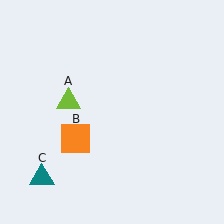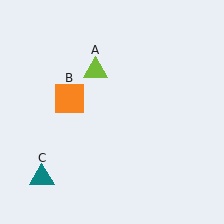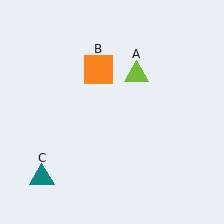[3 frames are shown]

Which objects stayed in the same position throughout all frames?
Teal triangle (object C) remained stationary.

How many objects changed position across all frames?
2 objects changed position: lime triangle (object A), orange square (object B).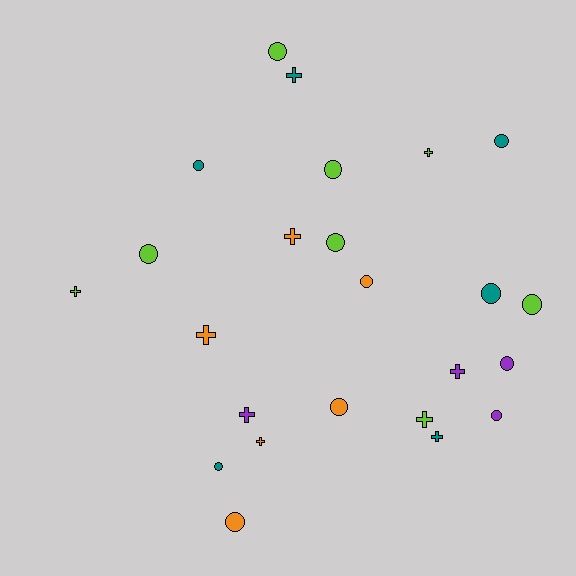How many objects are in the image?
There are 24 objects.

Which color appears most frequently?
Lime, with 8 objects.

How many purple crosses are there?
There are 2 purple crosses.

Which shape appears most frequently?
Circle, with 14 objects.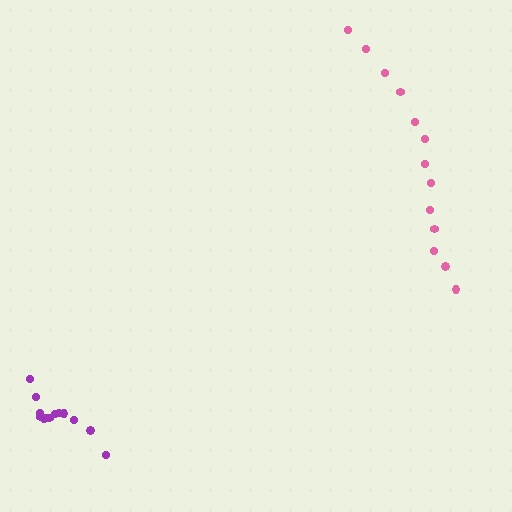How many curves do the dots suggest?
There are 2 distinct paths.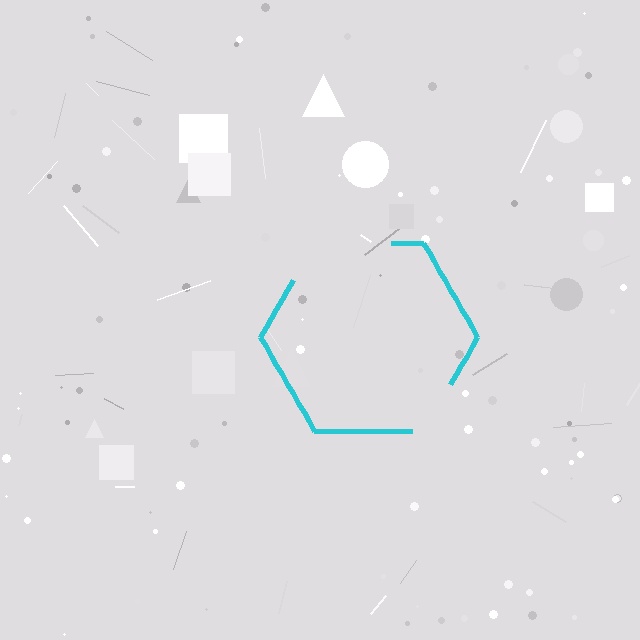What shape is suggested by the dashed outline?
The dashed outline suggests a hexagon.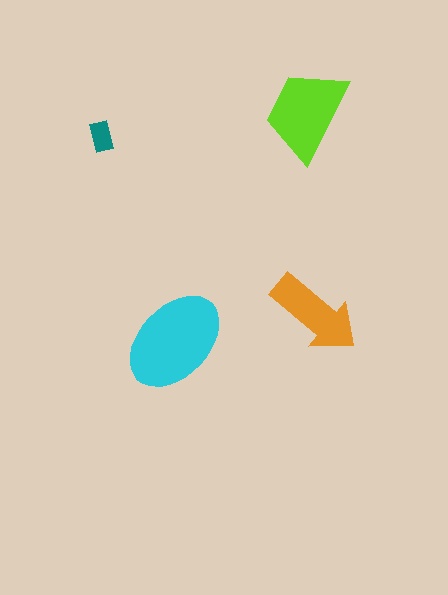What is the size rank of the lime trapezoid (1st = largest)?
2nd.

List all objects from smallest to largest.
The teal rectangle, the orange arrow, the lime trapezoid, the cyan ellipse.